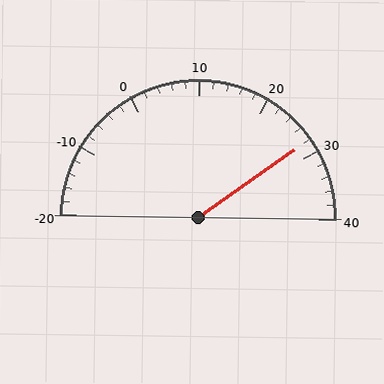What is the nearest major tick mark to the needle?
The nearest major tick mark is 30.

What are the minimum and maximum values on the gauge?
The gauge ranges from -20 to 40.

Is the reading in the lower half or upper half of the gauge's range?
The reading is in the upper half of the range (-20 to 40).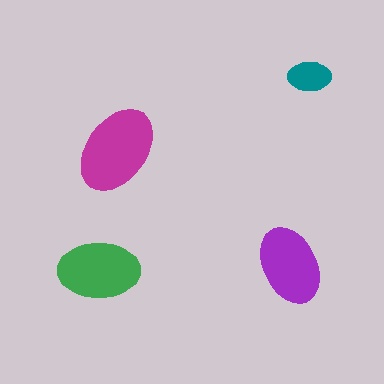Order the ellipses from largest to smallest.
the magenta one, the green one, the purple one, the teal one.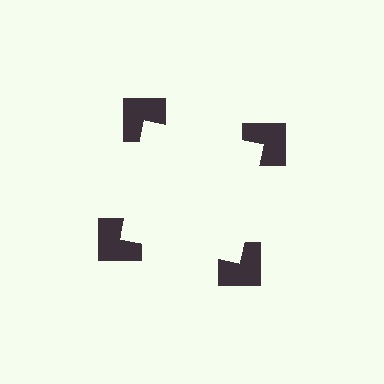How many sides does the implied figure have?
4 sides.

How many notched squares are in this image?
There are 4 — one at each vertex of the illusory square.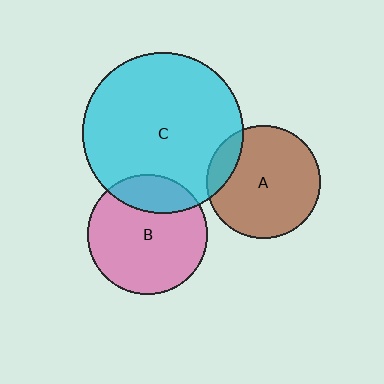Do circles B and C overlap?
Yes.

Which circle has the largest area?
Circle C (cyan).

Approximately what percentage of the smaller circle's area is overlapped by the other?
Approximately 20%.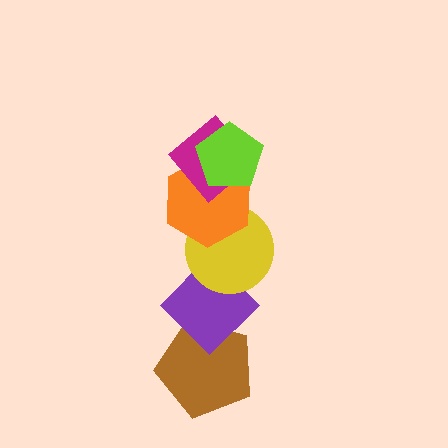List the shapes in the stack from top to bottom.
From top to bottom: the lime pentagon, the magenta diamond, the orange hexagon, the yellow circle, the purple diamond, the brown pentagon.